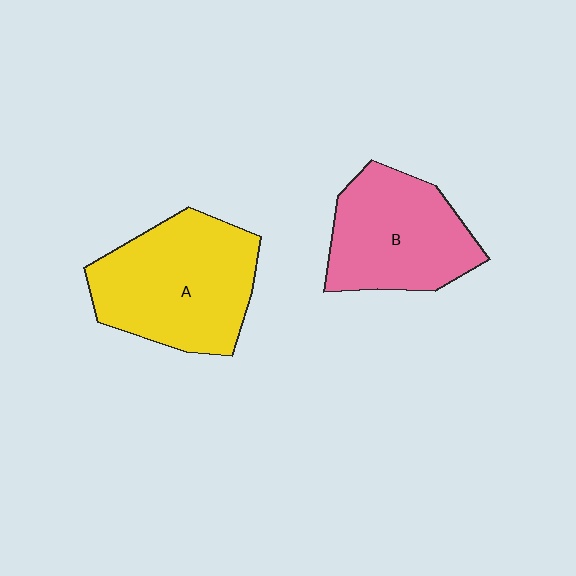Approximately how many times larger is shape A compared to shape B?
Approximately 1.2 times.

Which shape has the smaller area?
Shape B (pink).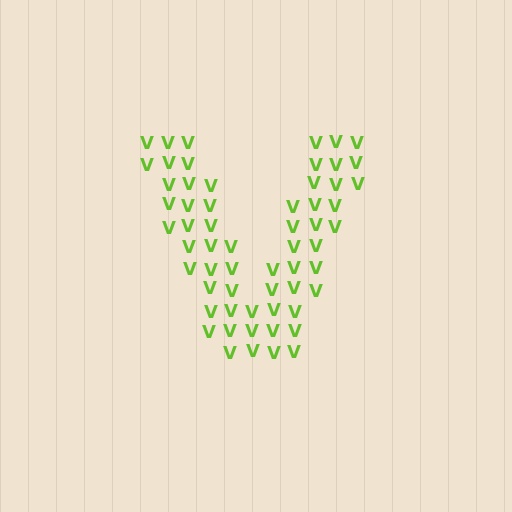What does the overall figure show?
The overall figure shows the letter V.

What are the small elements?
The small elements are letter V's.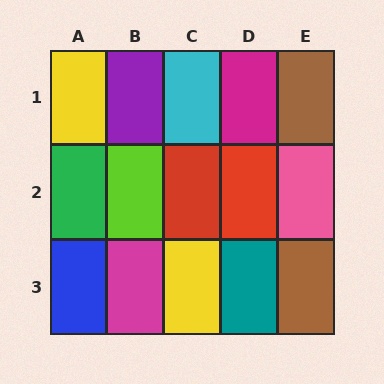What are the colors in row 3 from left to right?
Blue, magenta, yellow, teal, brown.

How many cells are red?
2 cells are red.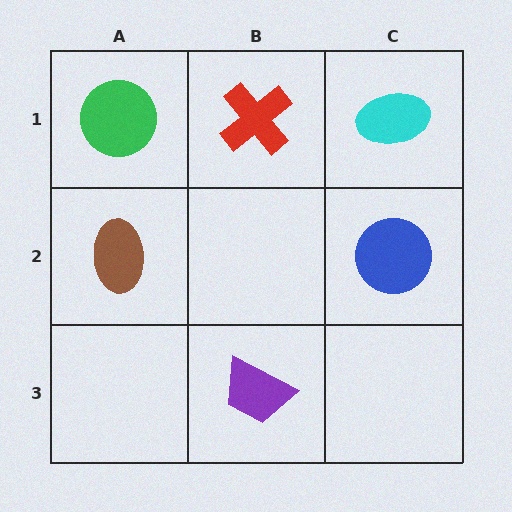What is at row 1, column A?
A green circle.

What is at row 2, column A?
A brown ellipse.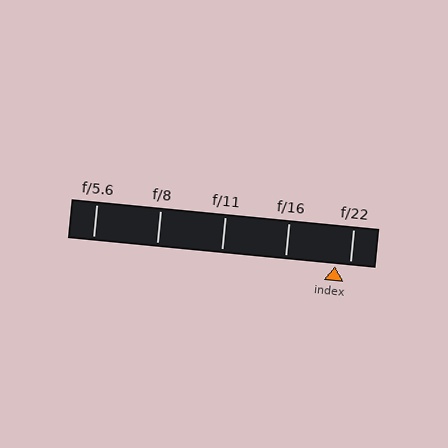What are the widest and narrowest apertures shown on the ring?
The widest aperture shown is f/5.6 and the narrowest is f/22.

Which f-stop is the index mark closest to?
The index mark is closest to f/22.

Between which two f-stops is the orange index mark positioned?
The index mark is between f/16 and f/22.